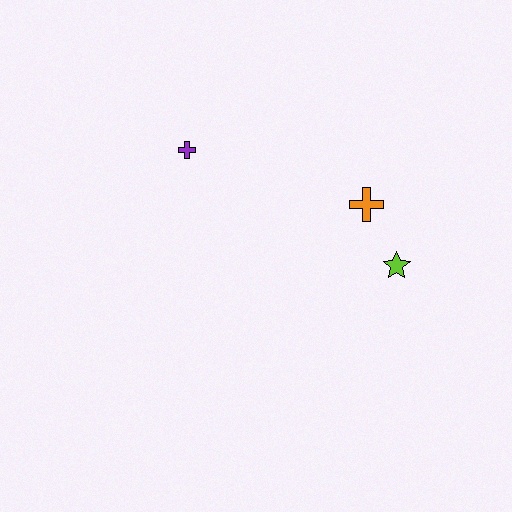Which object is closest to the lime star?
The orange cross is closest to the lime star.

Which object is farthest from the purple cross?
The lime star is farthest from the purple cross.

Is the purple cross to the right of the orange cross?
No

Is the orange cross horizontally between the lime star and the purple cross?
Yes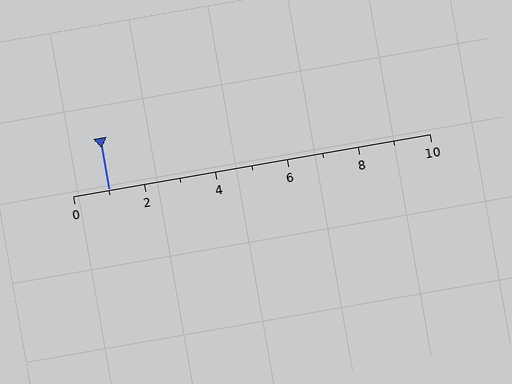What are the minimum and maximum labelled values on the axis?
The axis runs from 0 to 10.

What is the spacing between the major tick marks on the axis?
The major ticks are spaced 2 apart.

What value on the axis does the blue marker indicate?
The marker indicates approximately 1.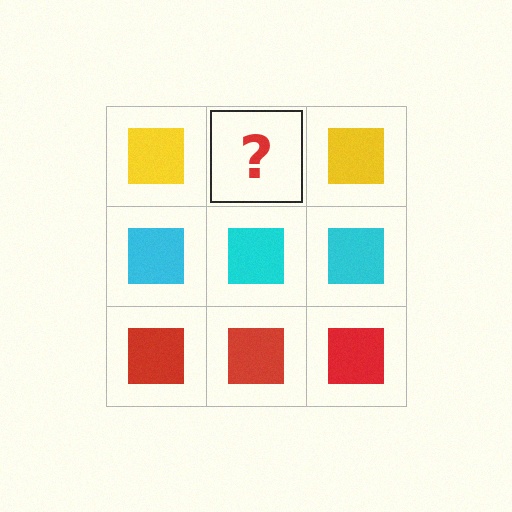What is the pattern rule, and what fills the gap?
The rule is that each row has a consistent color. The gap should be filled with a yellow square.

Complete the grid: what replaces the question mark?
The question mark should be replaced with a yellow square.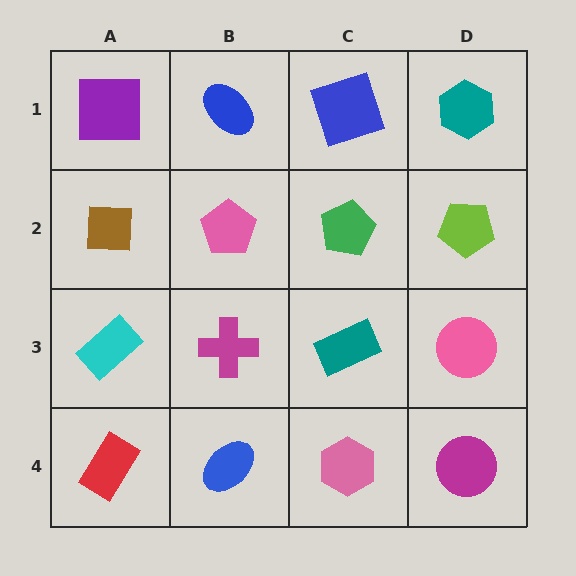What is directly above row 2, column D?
A teal hexagon.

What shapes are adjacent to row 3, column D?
A lime pentagon (row 2, column D), a magenta circle (row 4, column D), a teal rectangle (row 3, column C).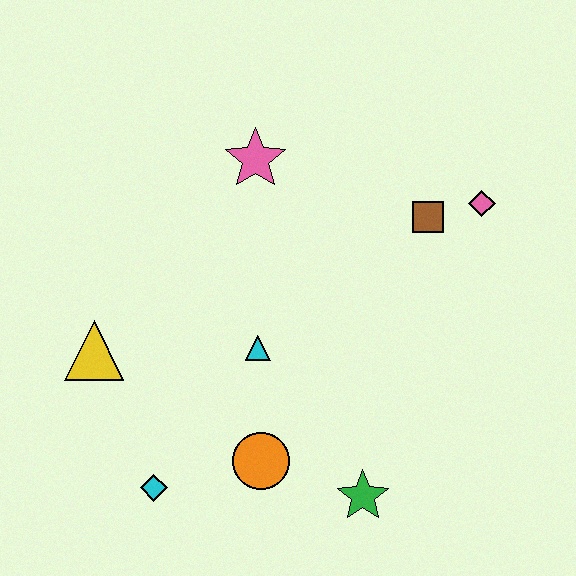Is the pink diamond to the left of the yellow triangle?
No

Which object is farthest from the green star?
The pink star is farthest from the green star.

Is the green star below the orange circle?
Yes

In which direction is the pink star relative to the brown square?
The pink star is to the left of the brown square.